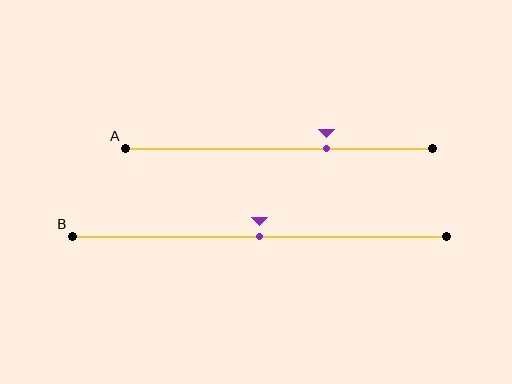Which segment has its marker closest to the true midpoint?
Segment B has its marker closest to the true midpoint.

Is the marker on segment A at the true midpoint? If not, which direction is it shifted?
No, the marker on segment A is shifted to the right by about 15% of the segment length.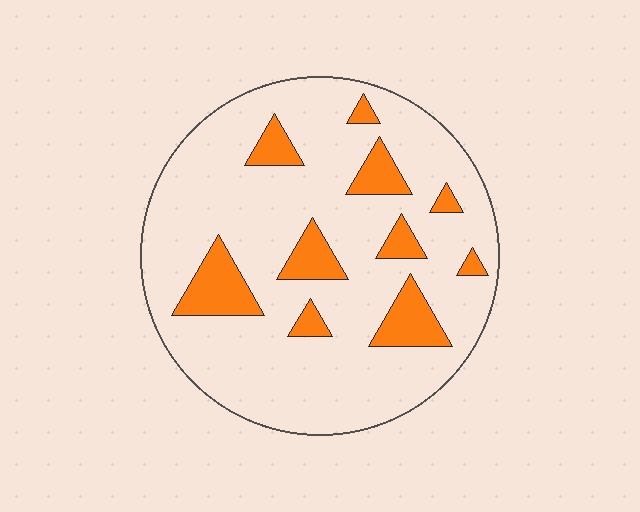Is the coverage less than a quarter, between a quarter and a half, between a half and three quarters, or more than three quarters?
Less than a quarter.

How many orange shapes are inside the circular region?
10.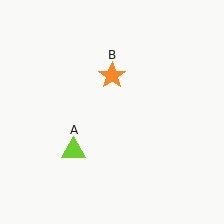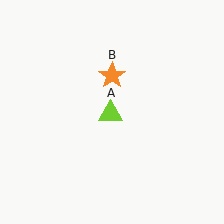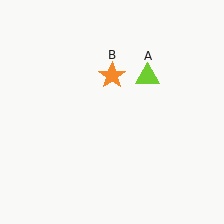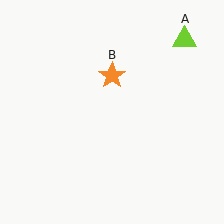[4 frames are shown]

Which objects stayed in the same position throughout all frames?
Orange star (object B) remained stationary.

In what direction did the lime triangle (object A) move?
The lime triangle (object A) moved up and to the right.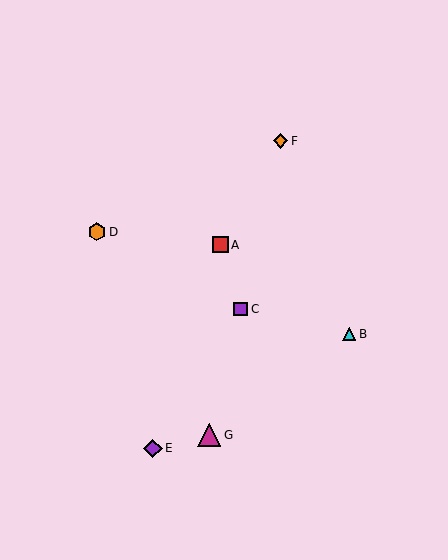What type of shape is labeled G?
Shape G is a magenta triangle.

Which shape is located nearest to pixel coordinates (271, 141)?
The orange diamond (labeled F) at (281, 141) is nearest to that location.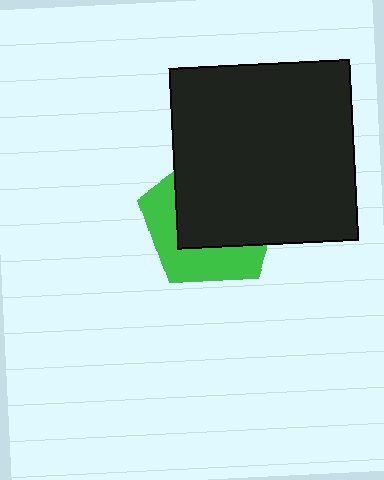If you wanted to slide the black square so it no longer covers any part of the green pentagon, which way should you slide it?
Slide it toward the upper-right — that is the most direct way to separate the two shapes.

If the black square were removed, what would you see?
You would see the complete green pentagon.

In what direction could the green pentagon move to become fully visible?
The green pentagon could move toward the lower-left. That would shift it out from behind the black square entirely.